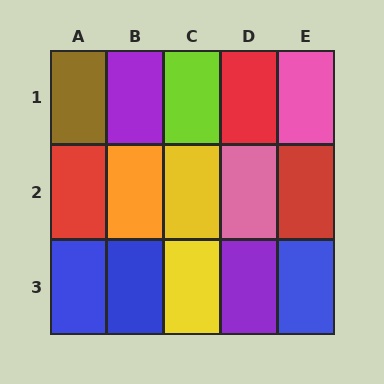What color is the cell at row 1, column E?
Pink.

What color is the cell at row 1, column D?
Red.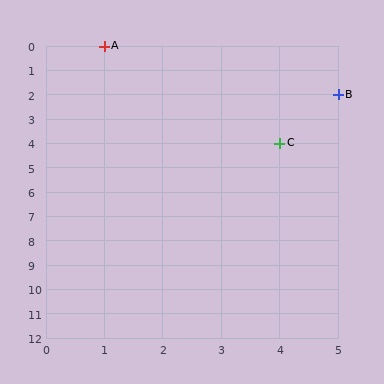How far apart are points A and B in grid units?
Points A and B are 4 columns and 2 rows apart (about 4.5 grid units diagonally).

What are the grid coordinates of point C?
Point C is at grid coordinates (4, 4).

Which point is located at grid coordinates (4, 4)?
Point C is at (4, 4).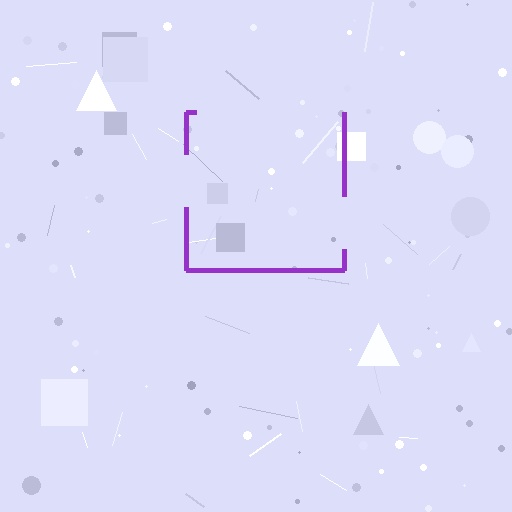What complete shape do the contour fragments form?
The contour fragments form a square.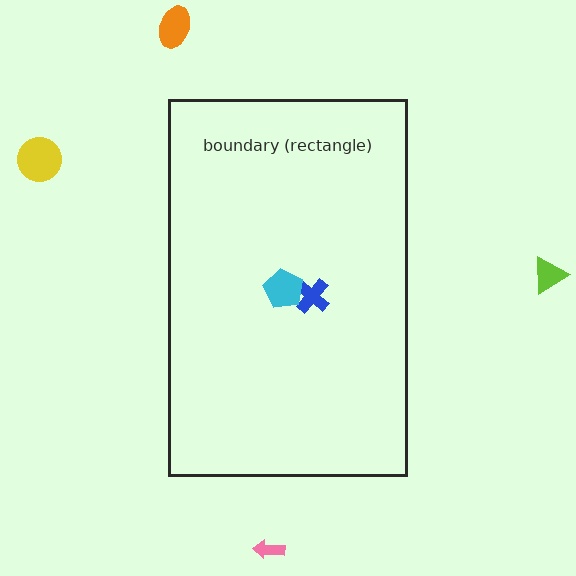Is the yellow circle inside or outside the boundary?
Outside.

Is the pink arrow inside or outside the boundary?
Outside.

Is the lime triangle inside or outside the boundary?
Outside.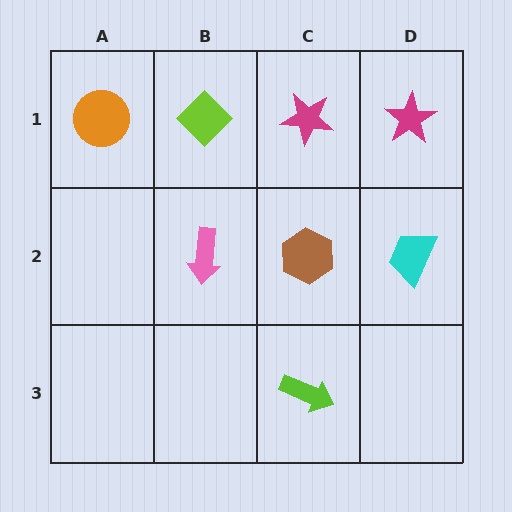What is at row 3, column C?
A lime arrow.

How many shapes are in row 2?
3 shapes.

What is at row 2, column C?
A brown hexagon.